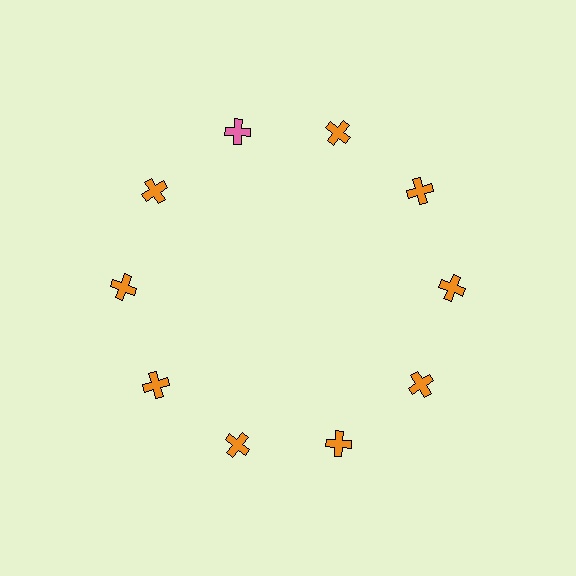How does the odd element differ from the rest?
It has a different color: pink instead of orange.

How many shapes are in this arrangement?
There are 10 shapes arranged in a ring pattern.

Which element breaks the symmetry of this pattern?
The pink cross at roughly the 11 o'clock position breaks the symmetry. All other shapes are orange crosses.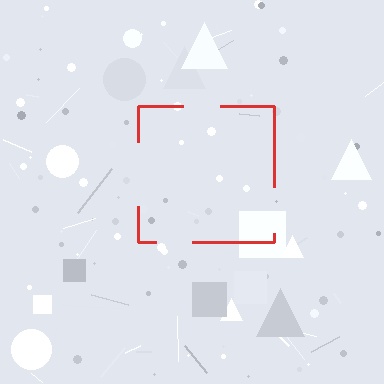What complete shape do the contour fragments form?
The contour fragments form a square.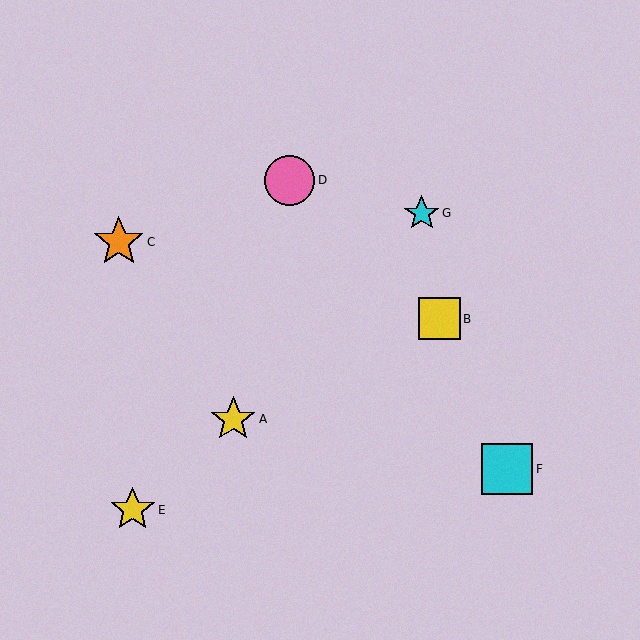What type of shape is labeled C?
Shape C is an orange star.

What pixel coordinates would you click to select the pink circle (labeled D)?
Click at (290, 180) to select the pink circle D.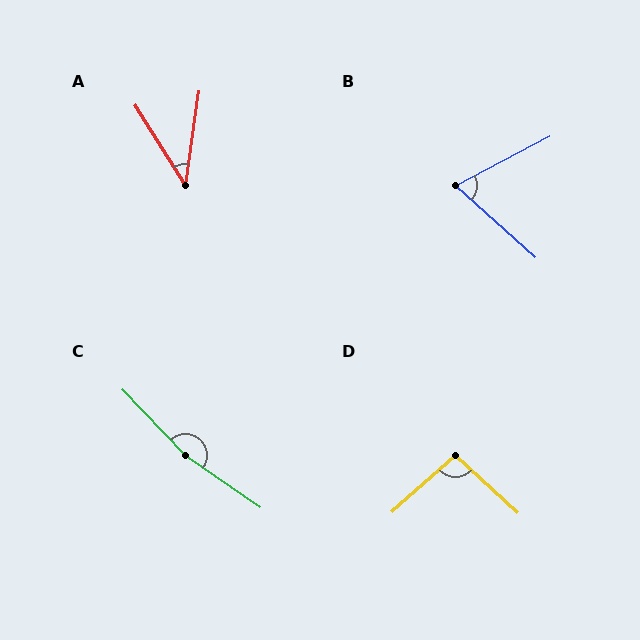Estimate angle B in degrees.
Approximately 69 degrees.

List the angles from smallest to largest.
A (40°), B (69°), D (96°), C (168°).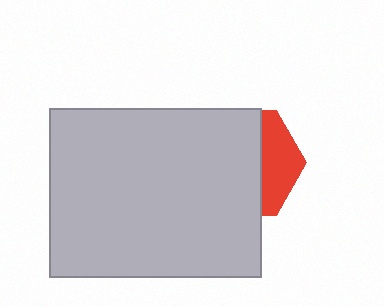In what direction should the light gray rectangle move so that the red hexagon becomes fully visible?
The light gray rectangle should move left. That is the shortest direction to clear the overlap and leave the red hexagon fully visible.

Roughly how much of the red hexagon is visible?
A small part of it is visible (roughly 33%).